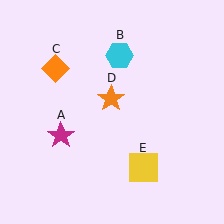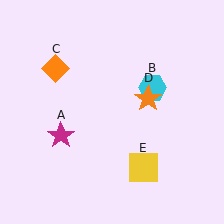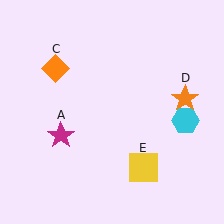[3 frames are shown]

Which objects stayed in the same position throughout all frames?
Magenta star (object A) and orange diamond (object C) and yellow square (object E) remained stationary.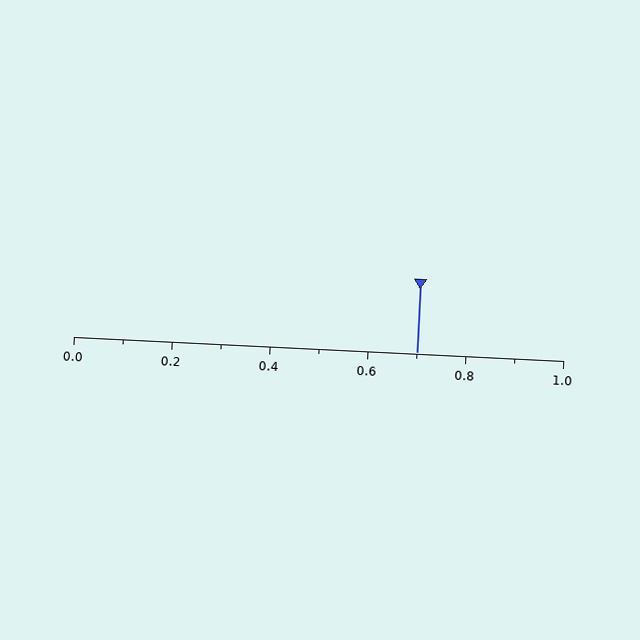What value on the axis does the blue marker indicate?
The marker indicates approximately 0.7.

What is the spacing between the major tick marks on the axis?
The major ticks are spaced 0.2 apart.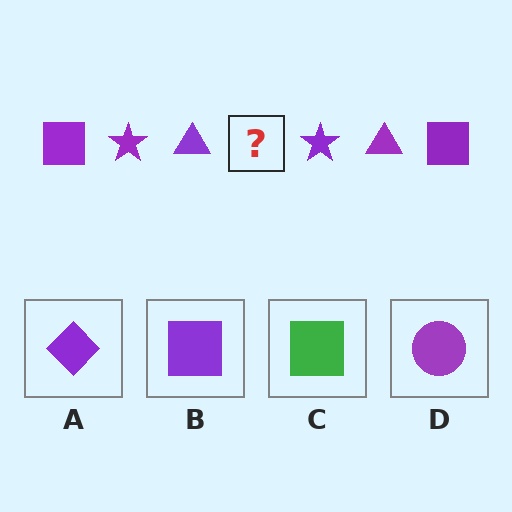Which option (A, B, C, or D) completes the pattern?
B.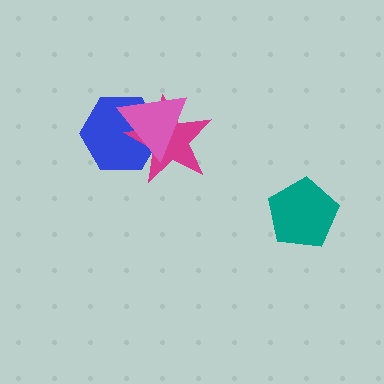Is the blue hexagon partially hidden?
Yes, it is partially covered by another shape.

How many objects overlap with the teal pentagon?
0 objects overlap with the teal pentagon.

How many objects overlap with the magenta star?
2 objects overlap with the magenta star.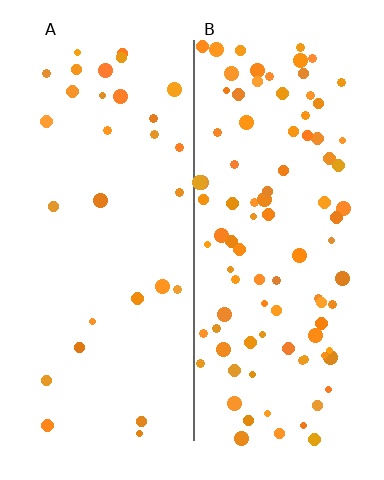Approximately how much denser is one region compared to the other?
Approximately 3.1× — region B over region A.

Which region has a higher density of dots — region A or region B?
B (the right).